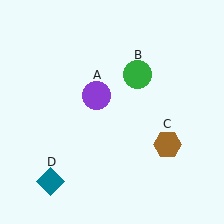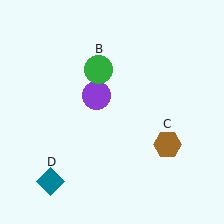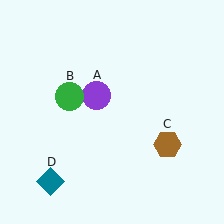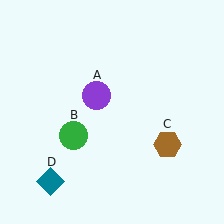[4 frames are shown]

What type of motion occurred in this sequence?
The green circle (object B) rotated counterclockwise around the center of the scene.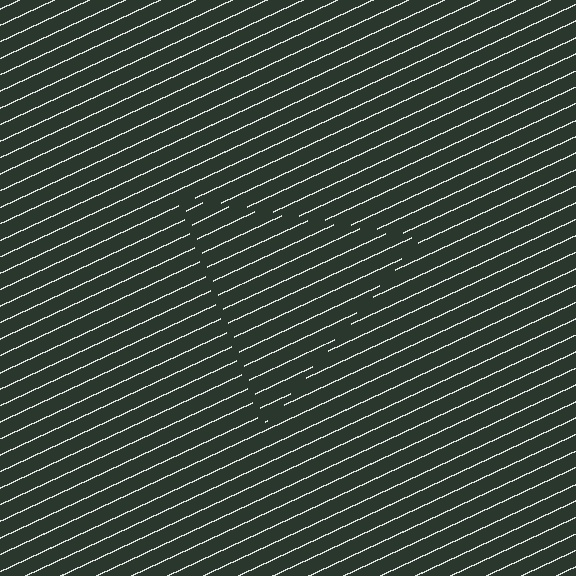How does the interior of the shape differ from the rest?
The interior of the shape contains the same grating, shifted by half a period — the contour is defined by the phase discontinuity where line-ends from the inner and outer gratings abut.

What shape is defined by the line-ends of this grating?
An illusory triangle. The interior of the shape contains the same grating, shifted by half a period — the contour is defined by the phase discontinuity where line-ends from the inner and outer gratings abut.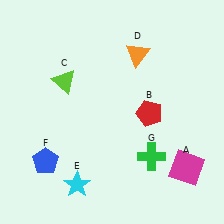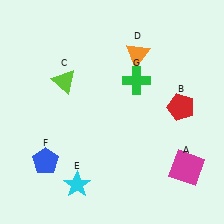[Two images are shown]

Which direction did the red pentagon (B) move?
The red pentagon (B) moved right.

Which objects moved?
The objects that moved are: the red pentagon (B), the green cross (G).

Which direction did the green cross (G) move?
The green cross (G) moved up.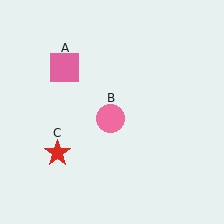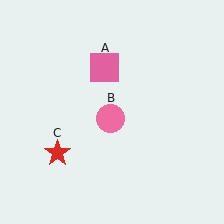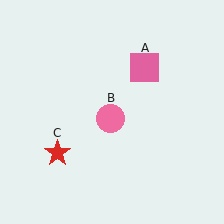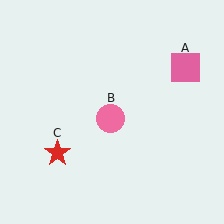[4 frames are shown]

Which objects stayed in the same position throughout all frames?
Pink circle (object B) and red star (object C) remained stationary.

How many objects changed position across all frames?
1 object changed position: pink square (object A).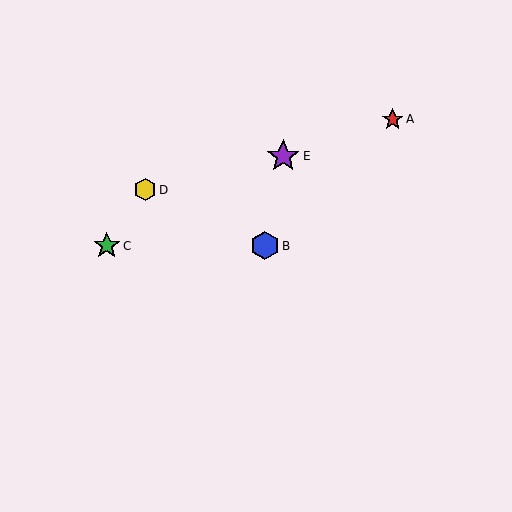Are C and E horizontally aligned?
No, C is at y≈246 and E is at y≈156.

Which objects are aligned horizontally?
Objects B, C are aligned horizontally.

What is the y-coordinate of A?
Object A is at y≈119.